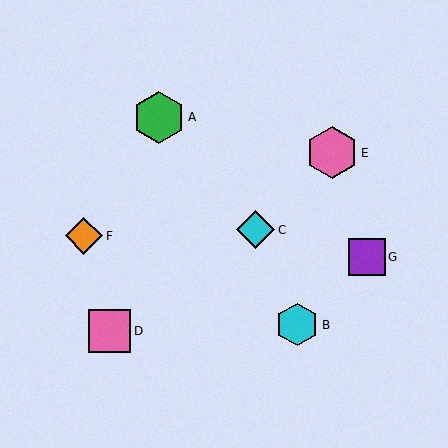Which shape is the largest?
The green hexagon (labeled A) is the largest.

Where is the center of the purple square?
The center of the purple square is at (367, 257).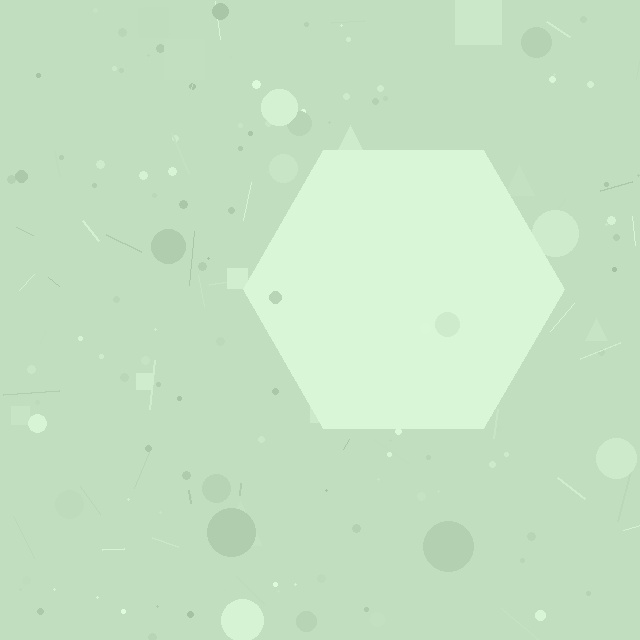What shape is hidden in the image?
A hexagon is hidden in the image.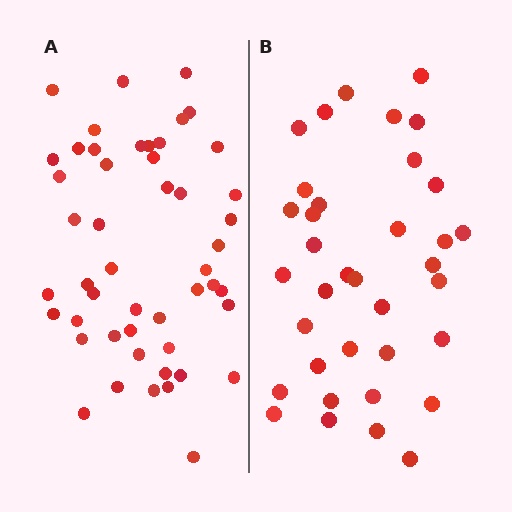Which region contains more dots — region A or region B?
Region A (the left region) has more dots.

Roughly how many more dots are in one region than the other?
Region A has approximately 15 more dots than region B.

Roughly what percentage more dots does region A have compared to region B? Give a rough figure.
About 35% more.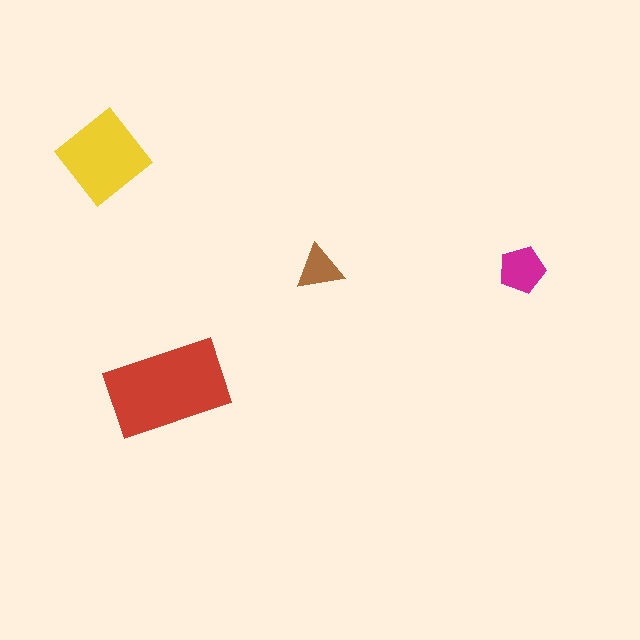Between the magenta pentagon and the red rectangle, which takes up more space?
The red rectangle.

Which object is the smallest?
The brown triangle.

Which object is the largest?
The red rectangle.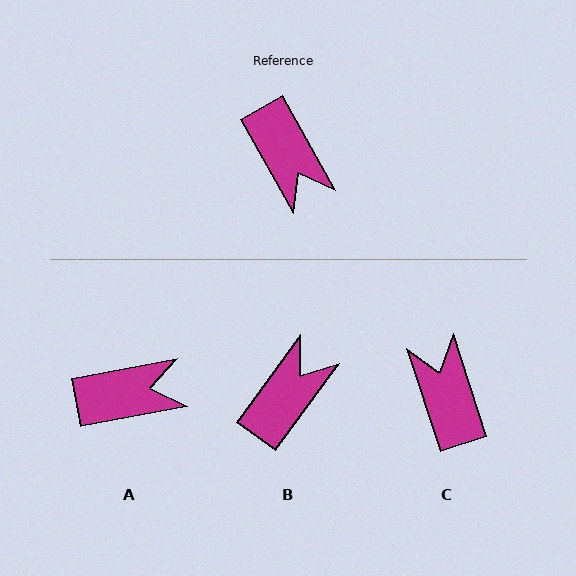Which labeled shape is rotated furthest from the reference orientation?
C, about 169 degrees away.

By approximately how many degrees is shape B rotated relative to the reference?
Approximately 115 degrees counter-clockwise.